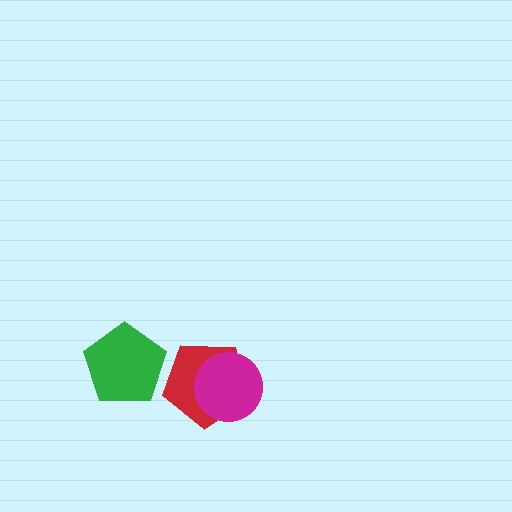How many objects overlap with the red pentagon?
1 object overlaps with the red pentagon.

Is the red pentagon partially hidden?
Yes, it is partially covered by another shape.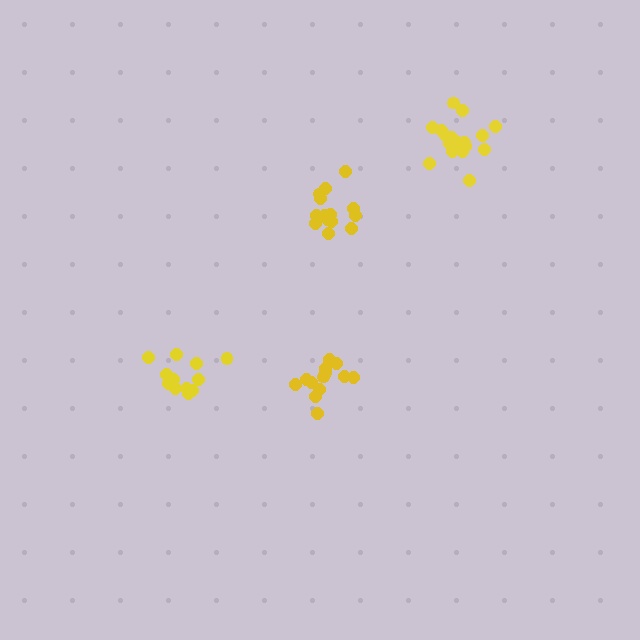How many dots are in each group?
Group 1: 14 dots, Group 2: 12 dots, Group 3: 18 dots, Group 4: 13 dots (57 total).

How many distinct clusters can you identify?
There are 4 distinct clusters.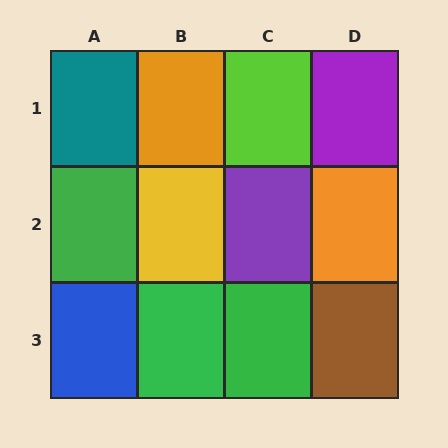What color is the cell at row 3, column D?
Brown.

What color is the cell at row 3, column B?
Green.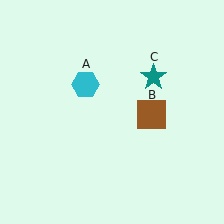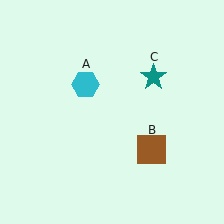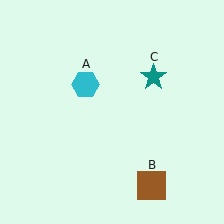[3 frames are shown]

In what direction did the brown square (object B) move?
The brown square (object B) moved down.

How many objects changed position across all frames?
1 object changed position: brown square (object B).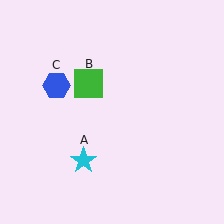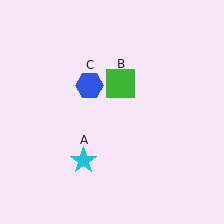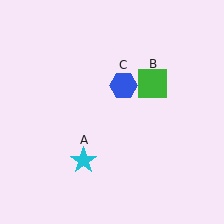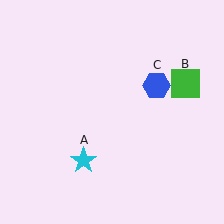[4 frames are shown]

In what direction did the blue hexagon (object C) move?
The blue hexagon (object C) moved right.